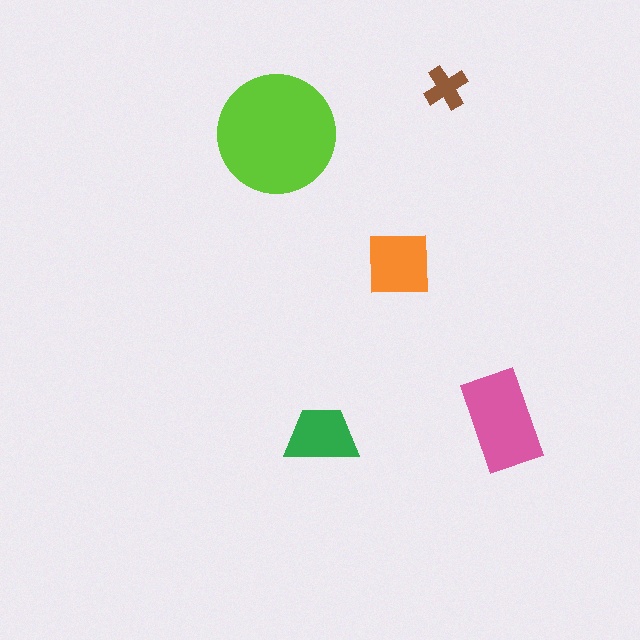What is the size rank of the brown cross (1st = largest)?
5th.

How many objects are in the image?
There are 5 objects in the image.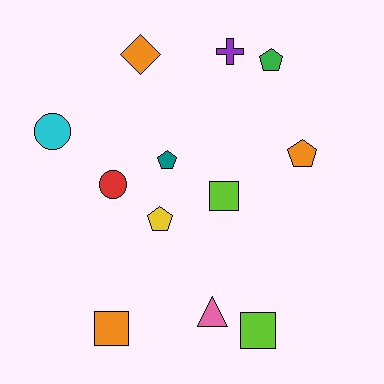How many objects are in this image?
There are 12 objects.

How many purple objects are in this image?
There is 1 purple object.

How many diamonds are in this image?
There is 1 diamond.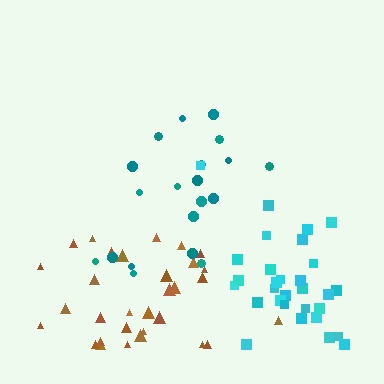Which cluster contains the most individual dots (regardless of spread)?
Brown (31).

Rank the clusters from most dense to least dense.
cyan, brown, teal.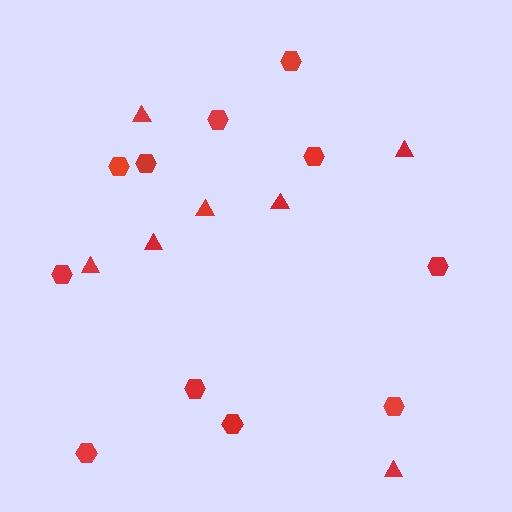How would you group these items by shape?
There are 2 groups: one group of hexagons (11) and one group of triangles (7).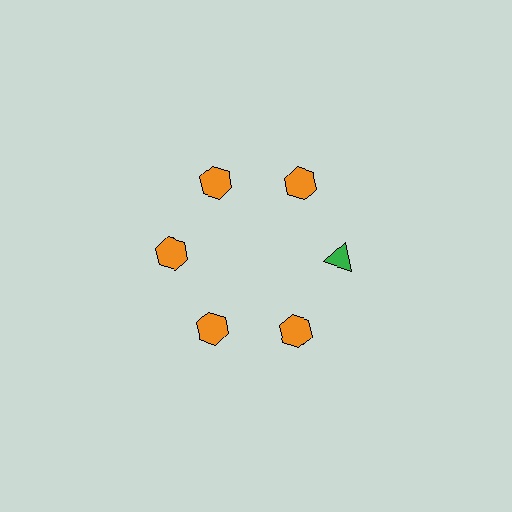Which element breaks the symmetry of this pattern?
The green triangle at roughly the 3 o'clock position breaks the symmetry. All other shapes are orange hexagons.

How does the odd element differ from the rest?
It differs in both color (green instead of orange) and shape (triangle instead of hexagon).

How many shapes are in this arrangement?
There are 6 shapes arranged in a ring pattern.